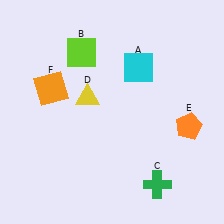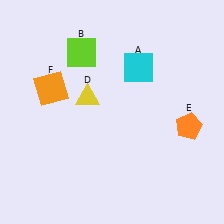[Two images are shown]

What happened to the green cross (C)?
The green cross (C) was removed in Image 2. It was in the bottom-right area of Image 1.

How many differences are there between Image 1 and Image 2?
There is 1 difference between the two images.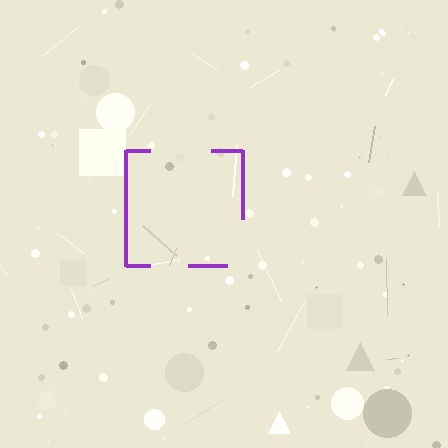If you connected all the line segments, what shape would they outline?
They would outline a square.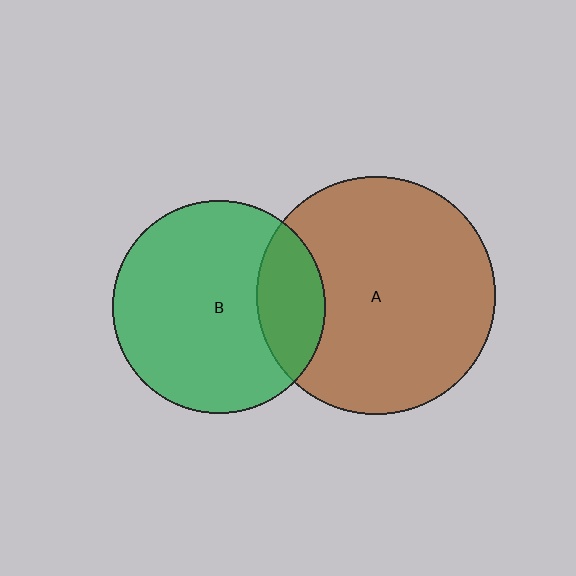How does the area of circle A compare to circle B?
Approximately 1.3 times.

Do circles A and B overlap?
Yes.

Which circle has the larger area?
Circle A (brown).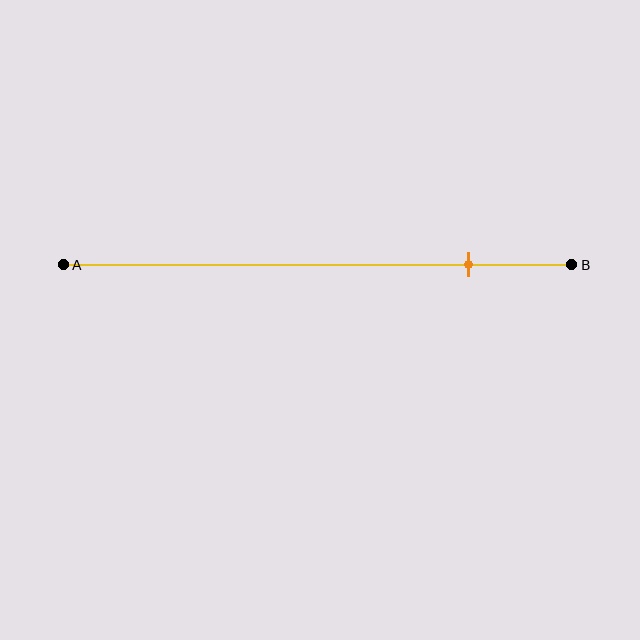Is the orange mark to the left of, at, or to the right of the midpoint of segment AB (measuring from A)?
The orange mark is to the right of the midpoint of segment AB.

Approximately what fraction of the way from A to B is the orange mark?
The orange mark is approximately 80% of the way from A to B.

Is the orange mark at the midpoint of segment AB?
No, the mark is at about 80% from A, not at the 50% midpoint.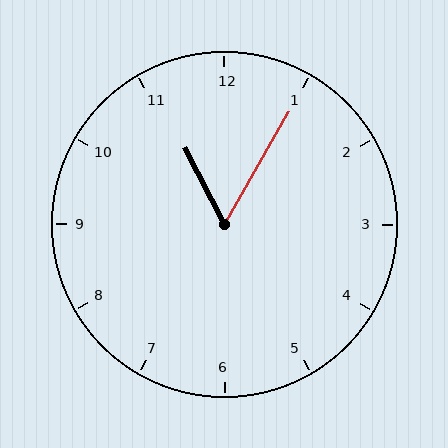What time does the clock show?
11:05.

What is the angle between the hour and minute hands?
Approximately 58 degrees.